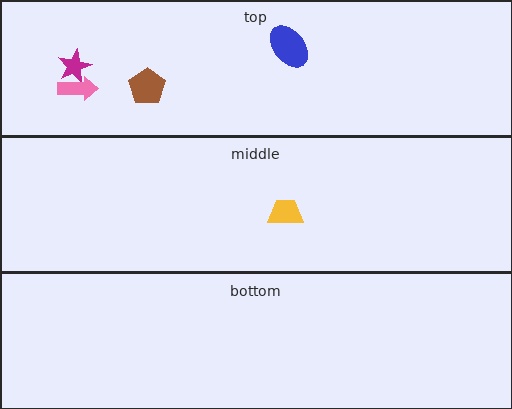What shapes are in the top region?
The brown pentagon, the magenta star, the blue ellipse, the pink arrow.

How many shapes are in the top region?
4.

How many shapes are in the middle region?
1.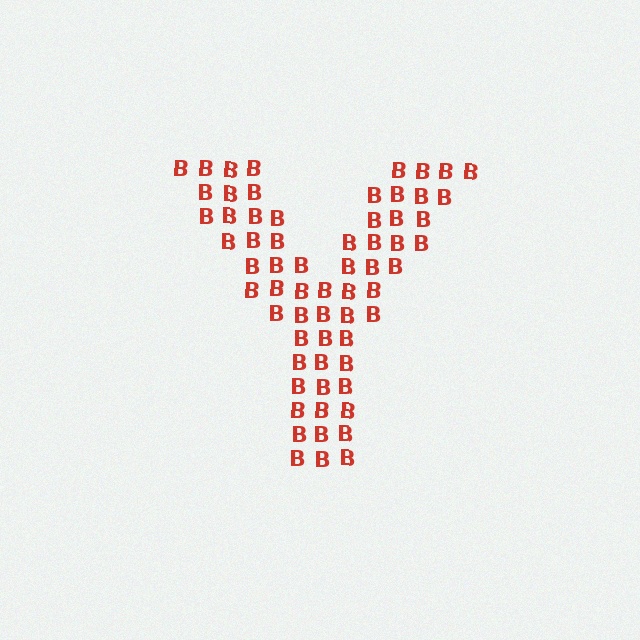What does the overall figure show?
The overall figure shows the letter Y.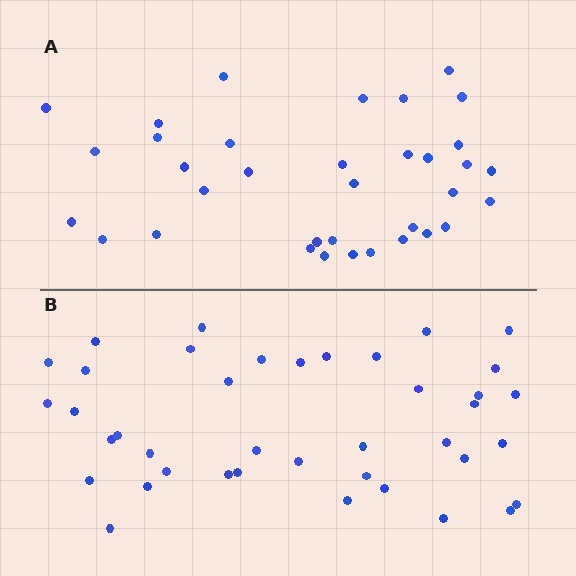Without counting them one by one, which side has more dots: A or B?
Region B (the bottom region) has more dots.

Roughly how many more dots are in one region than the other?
Region B has about 5 more dots than region A.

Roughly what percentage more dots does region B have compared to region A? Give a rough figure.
About 15% more.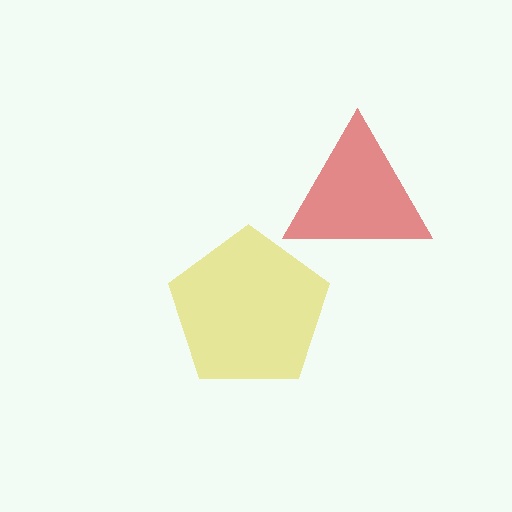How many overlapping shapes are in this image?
There are 2 overlapping shapes in the image.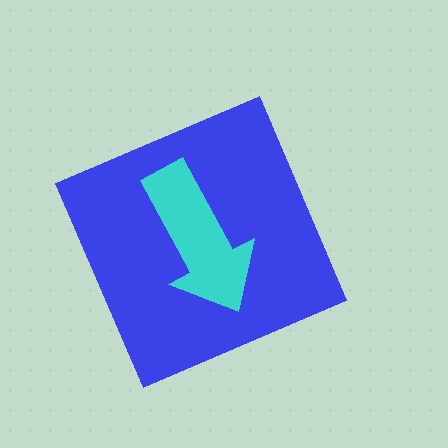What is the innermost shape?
The cyan arrow.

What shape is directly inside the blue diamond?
The cyan arrow.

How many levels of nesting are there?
2.